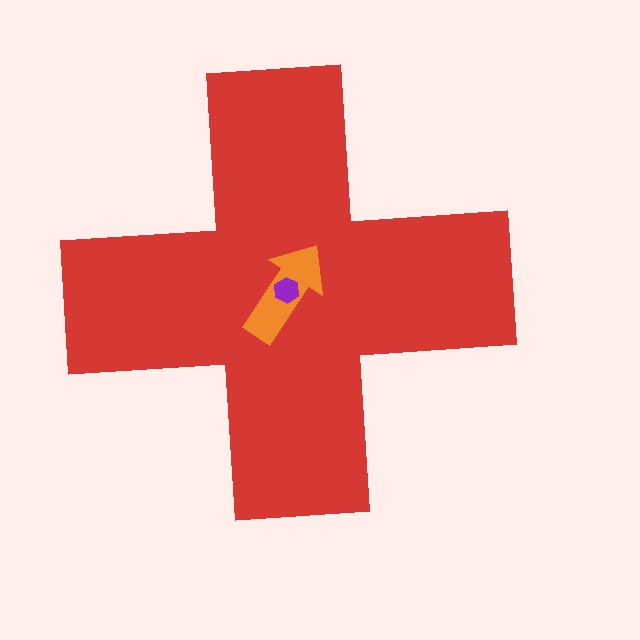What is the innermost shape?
The purple hexagon.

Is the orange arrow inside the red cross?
Yes.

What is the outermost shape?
The red cross.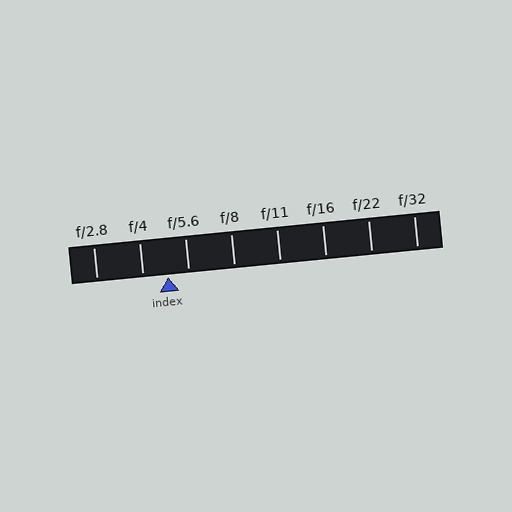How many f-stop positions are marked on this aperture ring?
There are 8 f-stop positions marked.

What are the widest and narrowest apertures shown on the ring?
The widest aperture shown is f/2.8 and the narrowest is f/32.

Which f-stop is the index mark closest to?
The index mark is closest to f/5.6.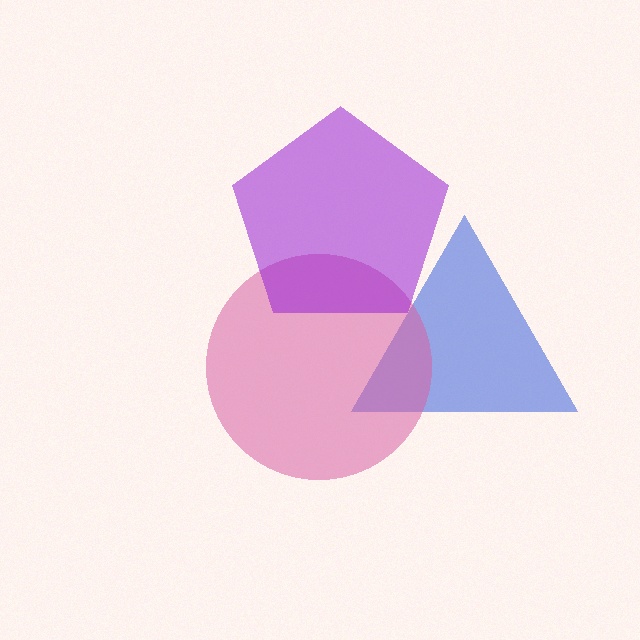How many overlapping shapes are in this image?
There are 3 overlapping shapes in the image.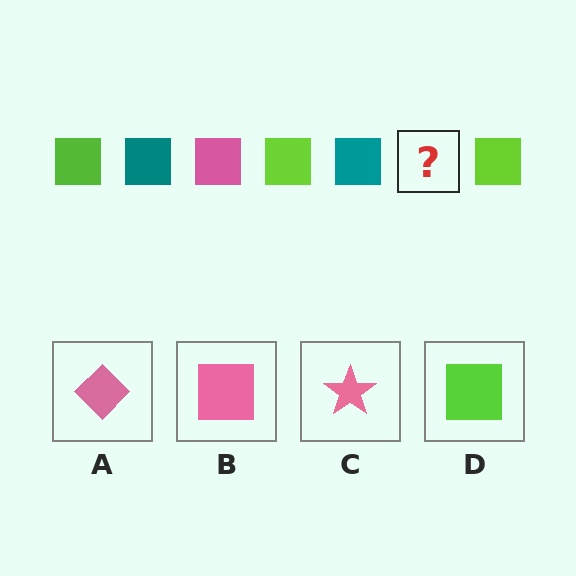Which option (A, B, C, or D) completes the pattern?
B.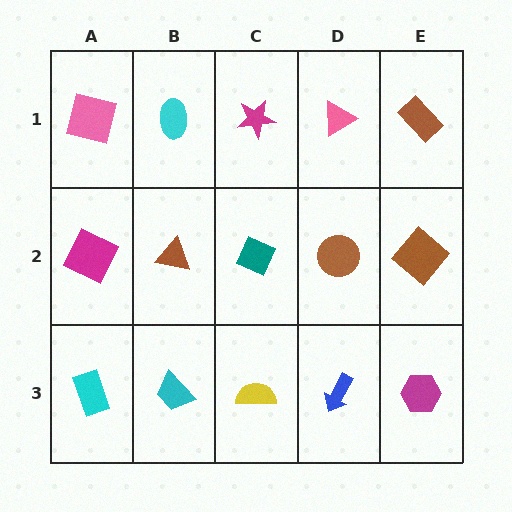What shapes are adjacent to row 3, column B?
A brown triangle (row 2, column B), a cyan rectangle (row 3, column A), a yellow semicircle (row 3, column C).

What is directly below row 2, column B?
A cyan trapezoid.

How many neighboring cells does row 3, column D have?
3.